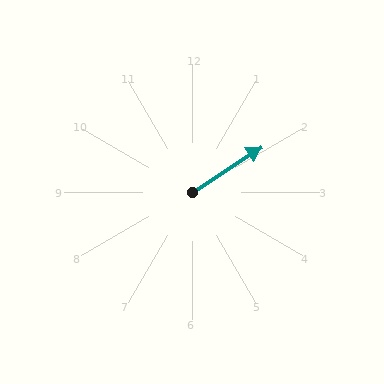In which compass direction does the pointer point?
Northeast.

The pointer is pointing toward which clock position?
Roughly 2 o'clock.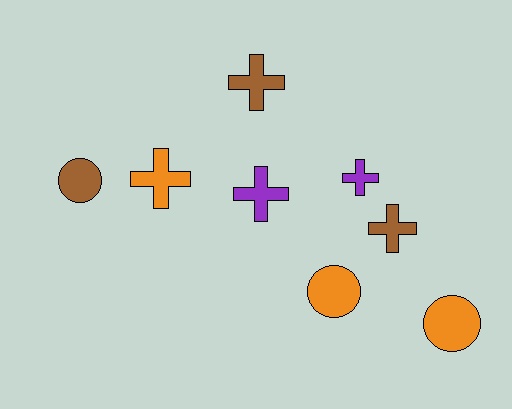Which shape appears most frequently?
Cross, with 5 objects.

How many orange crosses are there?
There is 1 orange cross.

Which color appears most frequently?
Orange, with 3 objects.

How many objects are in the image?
There are 8 objects.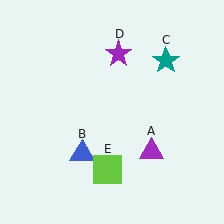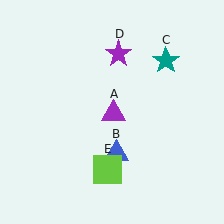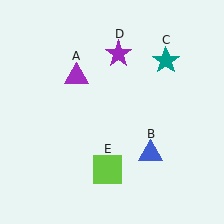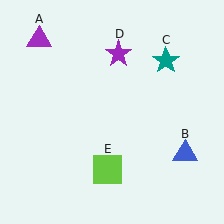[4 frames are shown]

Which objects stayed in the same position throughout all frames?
Teal star (object C) and purple star (object D) and lime square (object E) remained stationary.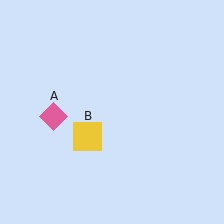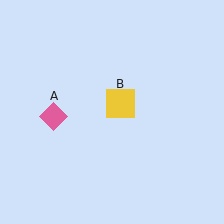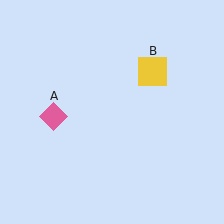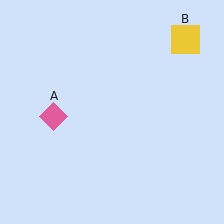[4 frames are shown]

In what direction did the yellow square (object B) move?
The yellow square (object B) moved up and to the right.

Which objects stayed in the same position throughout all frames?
Pink diamond (object A) remained stationary.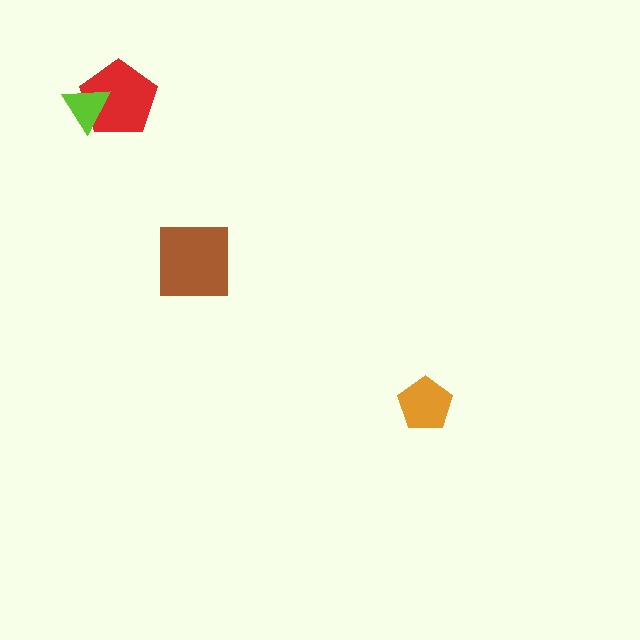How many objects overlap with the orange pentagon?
0 objects overlap with the orange pentagon.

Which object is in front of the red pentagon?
The lime triangle is in front of the red pentagon.